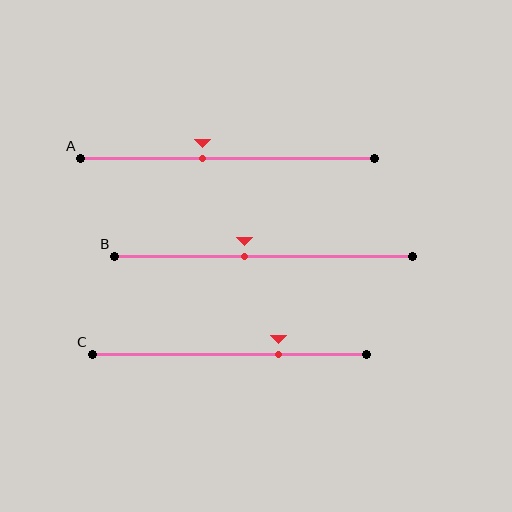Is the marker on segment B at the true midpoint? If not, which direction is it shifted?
No, the marker on segment B is shifted to the left by about 7% of the segment length.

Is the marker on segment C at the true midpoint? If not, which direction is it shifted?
No, the marker on segment C is shifted to the right by about 18% of the segment length.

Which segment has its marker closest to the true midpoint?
Segment B has its marker closest to the true midpoint.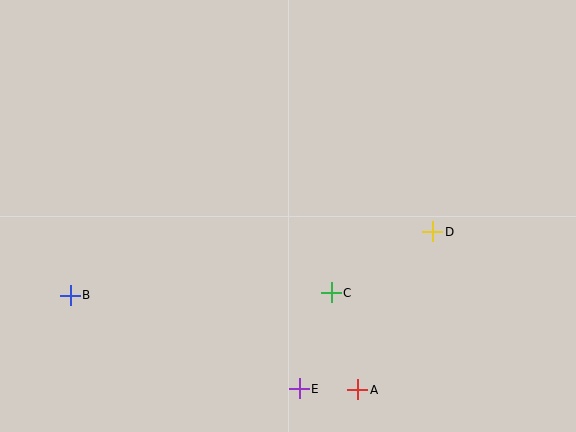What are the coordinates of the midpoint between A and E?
The midpoint between A and E is at (329, 389).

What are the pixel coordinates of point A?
Point A is at (358, 390).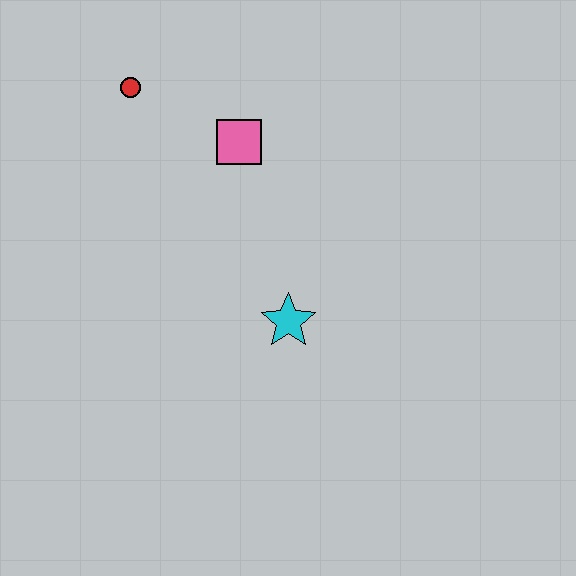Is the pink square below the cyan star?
No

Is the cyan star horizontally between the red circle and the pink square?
No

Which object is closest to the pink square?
The red circle is closest to the pink square.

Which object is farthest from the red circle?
The cyan star is farthest from the red circle.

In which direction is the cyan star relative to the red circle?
The cyan star is below the red circle.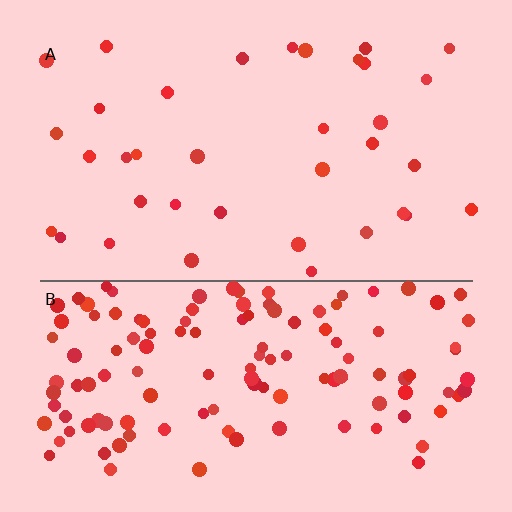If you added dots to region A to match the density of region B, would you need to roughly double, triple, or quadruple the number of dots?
Approximately quadruple.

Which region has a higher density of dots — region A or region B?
B (the bottom).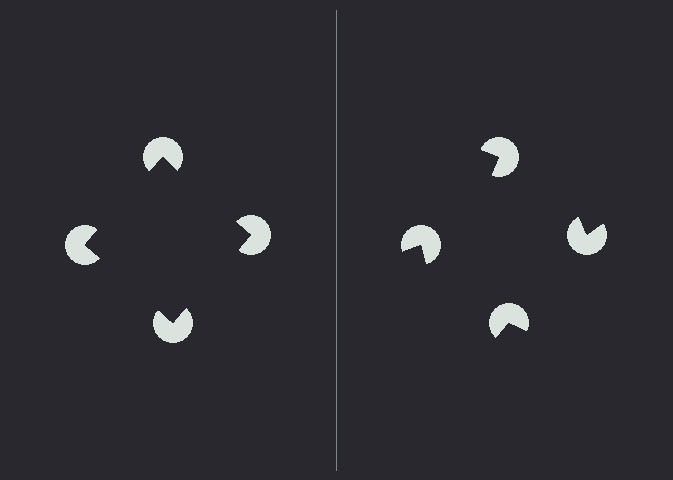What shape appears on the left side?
An illusory square.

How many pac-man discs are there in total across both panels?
8 — 4 on each side.